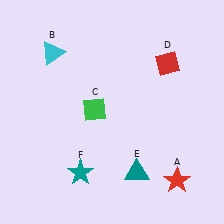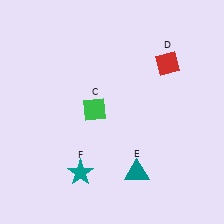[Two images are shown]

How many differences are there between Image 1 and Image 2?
There are 2 differences between the two images.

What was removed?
The red star (A), the cyan triangle (B) were removed in Image 2.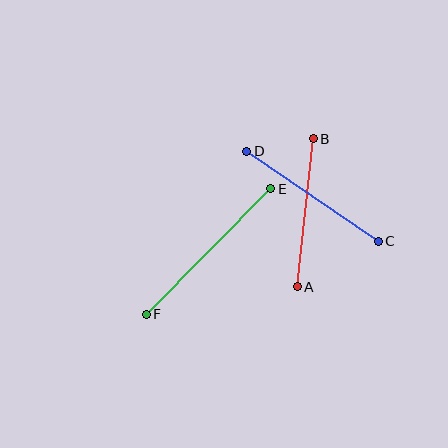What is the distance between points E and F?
The distance is approximately 177 pixels.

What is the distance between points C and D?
The distance is approximately 159 pixels.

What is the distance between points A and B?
The distance is approximately 149 pixels.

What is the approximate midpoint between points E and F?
The midpoint is at approximately (208, 251) pixels.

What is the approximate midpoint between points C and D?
The midpoint is at approximately (312, 196) pixels.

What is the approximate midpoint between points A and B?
The midpoint is at approximately (305, 213) pixels.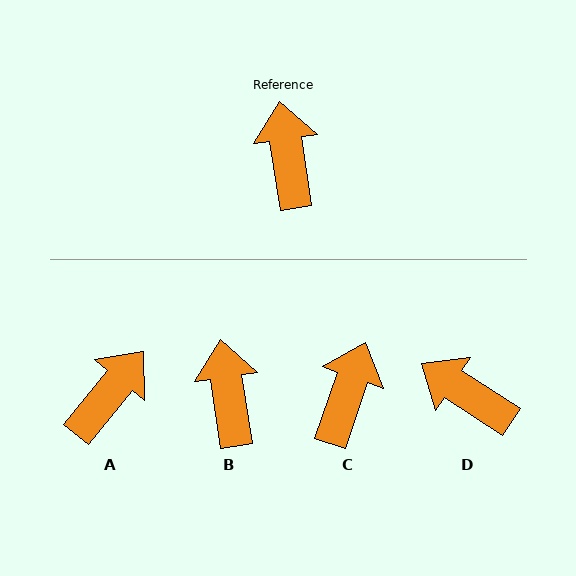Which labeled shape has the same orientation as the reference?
B.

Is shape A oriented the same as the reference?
No, it is off by about 48 degrees.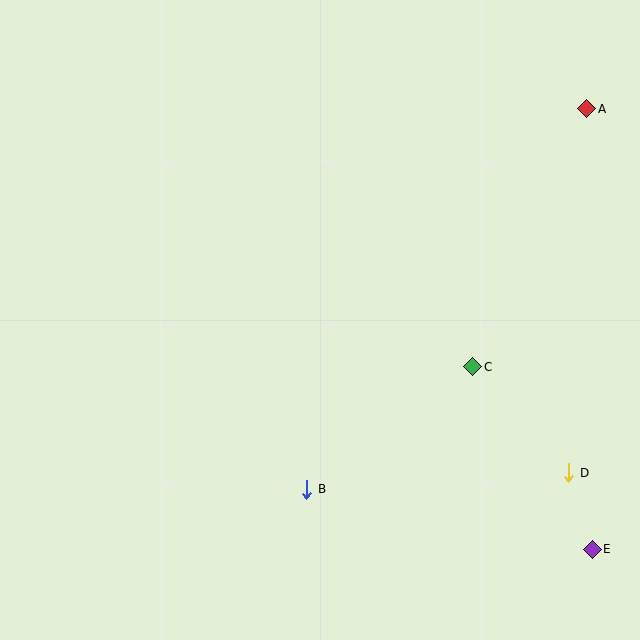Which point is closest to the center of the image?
Point C at (473, 367) is closest to the center.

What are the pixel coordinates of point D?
Point D is at (569, 473).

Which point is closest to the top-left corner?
Point B is closest to the top-left corner.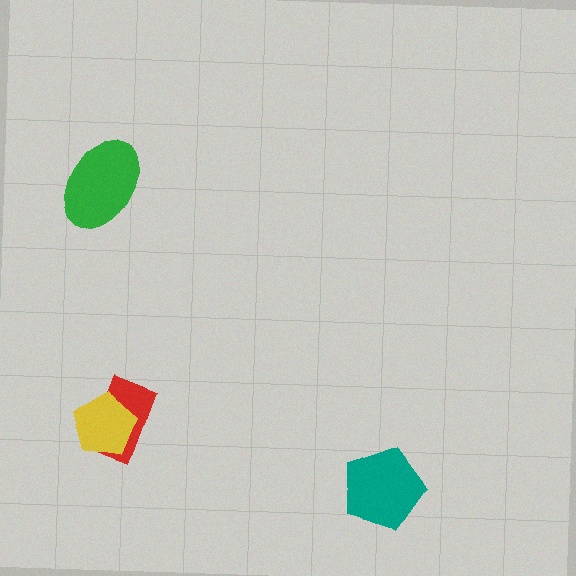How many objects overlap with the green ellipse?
0 objects overlap with the green ellipse.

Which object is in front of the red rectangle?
The yellow pentagon is in front of the red rectangle.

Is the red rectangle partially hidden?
Yes, it is partially covered by another shape.